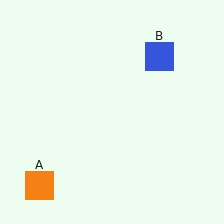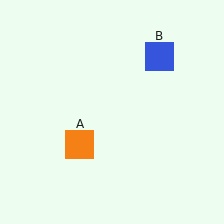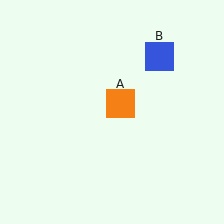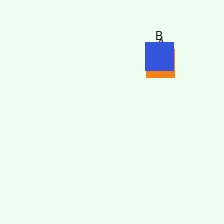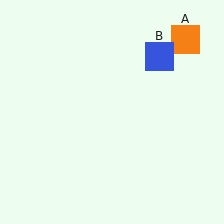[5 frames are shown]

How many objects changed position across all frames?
1 object changed position: orange square (object A).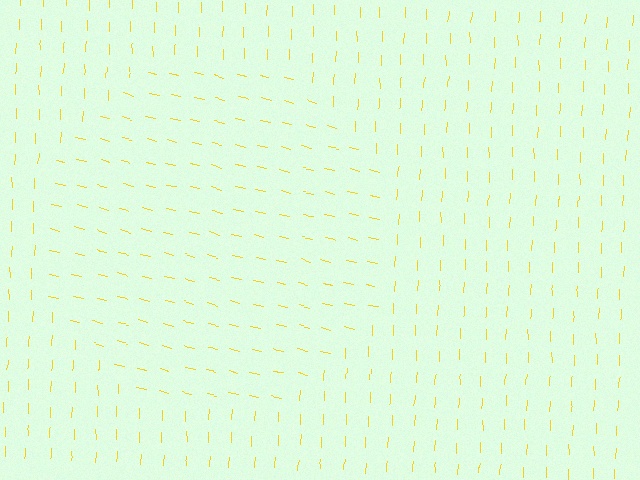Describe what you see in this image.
The image is filled with small yellow line segments. A circle region in the image has lines oriented differently from the surrounding lines, creating a visible texture boundary.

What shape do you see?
I see a circle.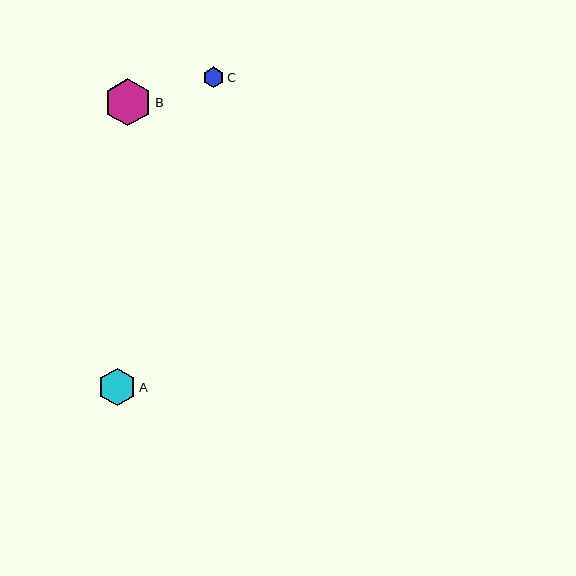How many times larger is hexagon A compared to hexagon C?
Hexagon A is approximately 1.8 times the size of hexagon C.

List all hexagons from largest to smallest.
From largest to smallest: B, A, C.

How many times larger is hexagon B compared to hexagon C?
Hexagon B is approximately 2.3 times the size of hexagon C.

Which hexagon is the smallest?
Hexagon C is the smallest with a size of approximately 21 pixels.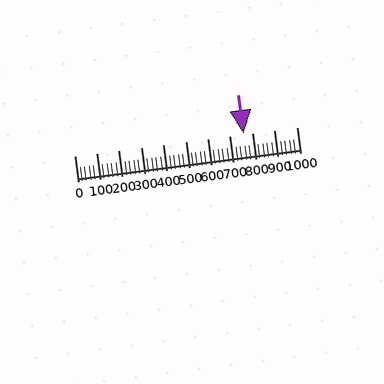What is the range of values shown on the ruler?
The ruler shows values from 0 to 1000.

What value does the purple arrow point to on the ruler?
The purple arrow points to approximately 760.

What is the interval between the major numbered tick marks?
The major tick marks are spaced 100 units apart.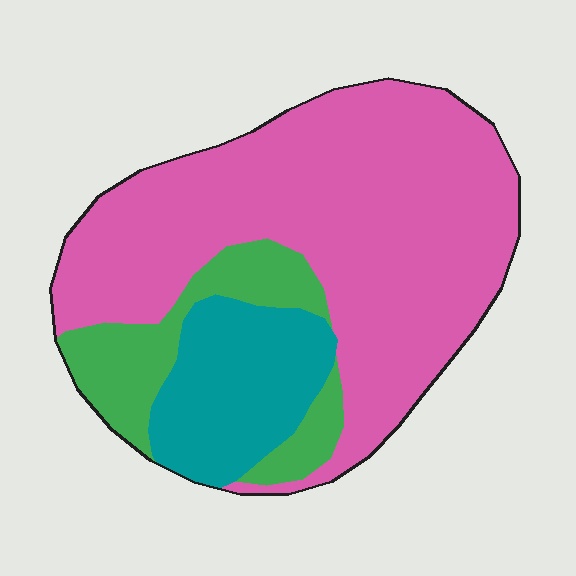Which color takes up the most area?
Pink, at roughly 65%.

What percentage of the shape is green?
Green covers about 15% of the shape.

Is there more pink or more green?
Pink.